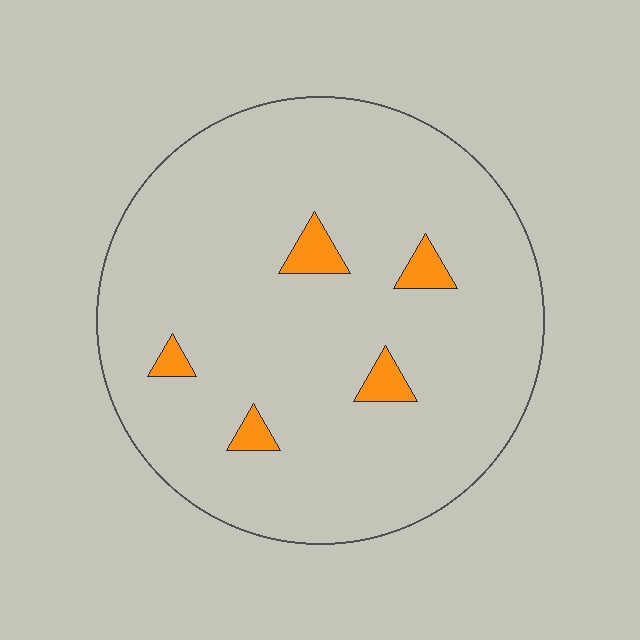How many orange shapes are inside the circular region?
5.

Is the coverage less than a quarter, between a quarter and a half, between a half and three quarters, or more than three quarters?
Less than a quarter.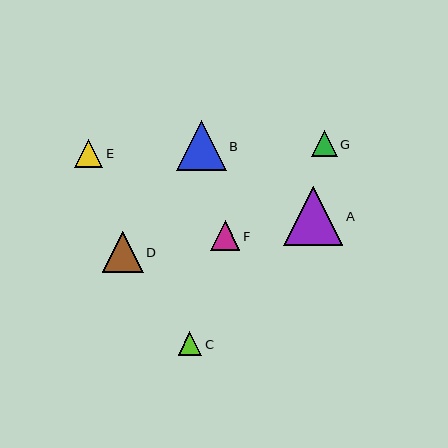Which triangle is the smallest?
Triangle C is the smallest with a size of approximately 24 pixels.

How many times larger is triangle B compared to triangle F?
Triangle B is approximately 1.7 times the size of triangle F.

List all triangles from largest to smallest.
From largest to smallest: A, B, D, F, E, G, C.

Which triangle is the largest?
Triangle A is the largest with a size of approximately 59 pixels.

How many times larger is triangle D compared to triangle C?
Triangle D is approximately 1.7 times the size of triangle C.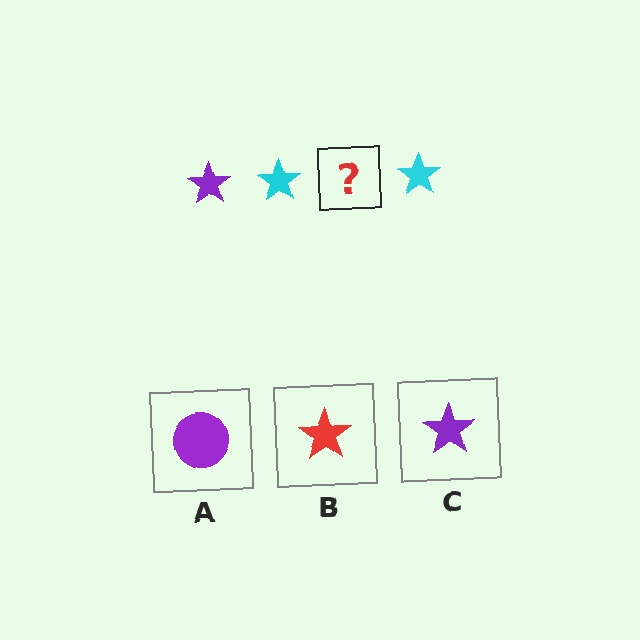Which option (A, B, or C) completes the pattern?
C.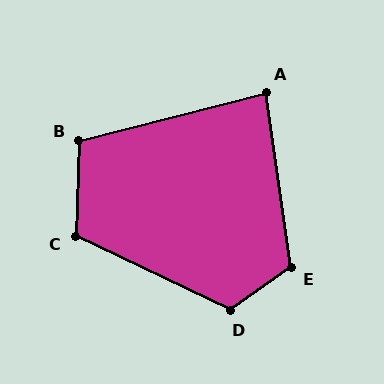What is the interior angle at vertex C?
Approximately 114 degrees (obtuse).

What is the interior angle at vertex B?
Approximately 106 degrees (obtuse).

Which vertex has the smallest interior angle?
A, at approximately 84 degrees.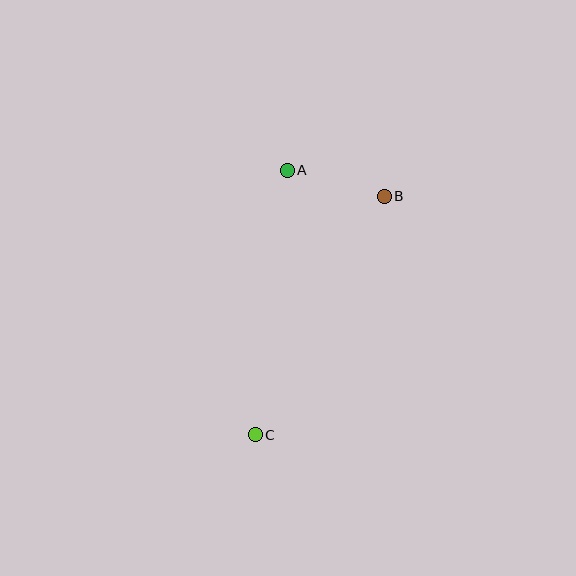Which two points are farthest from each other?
Points B and C are farthest from each other.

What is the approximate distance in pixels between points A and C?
The distance between A and C is approximately 266 pixels.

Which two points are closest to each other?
Points A and B are closest to each other.